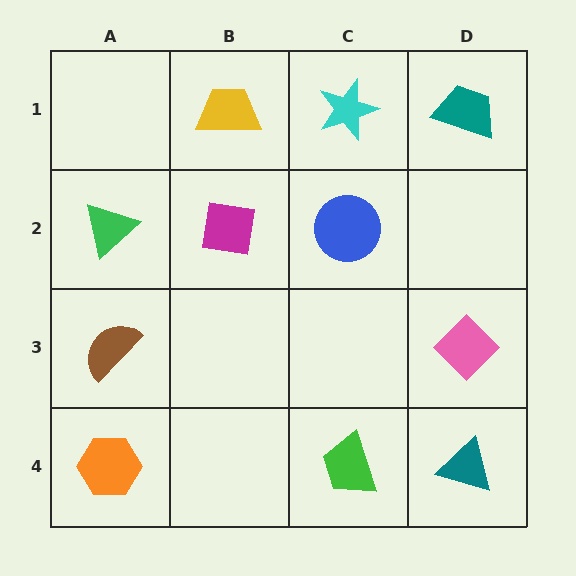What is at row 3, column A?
A brown semicircle.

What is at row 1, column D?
A teal trapezoid.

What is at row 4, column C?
A green trapezoid.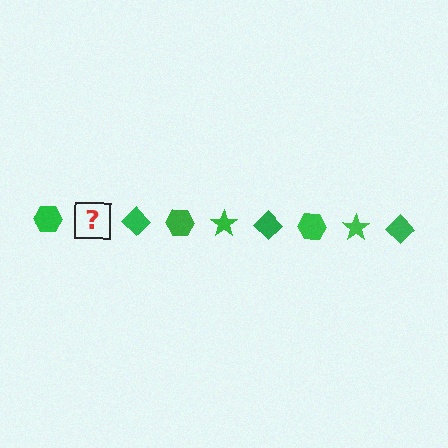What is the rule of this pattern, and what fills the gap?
The rule is that the pattern cycles through hexagon, star, diamond shapes in green. The gap should be filled with a green star.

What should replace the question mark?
The question mark should be replaced with a green star.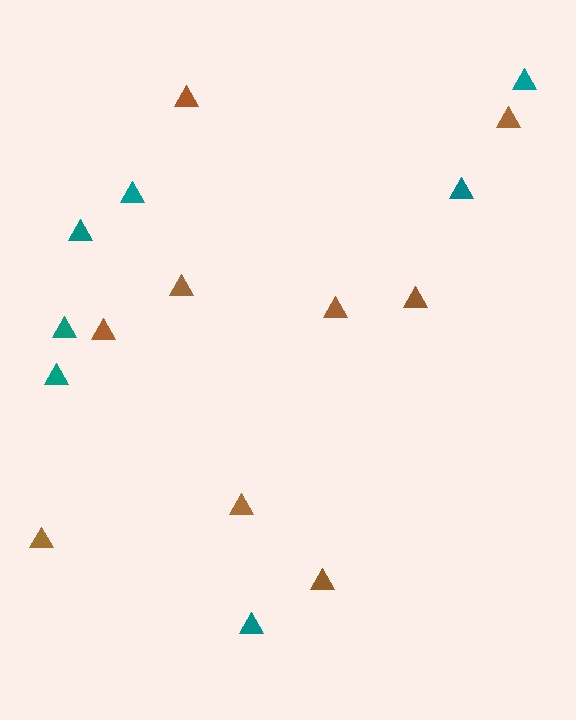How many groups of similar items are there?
There are 2 groups: one group of brown triangles (9) and one group of teal triangles (7).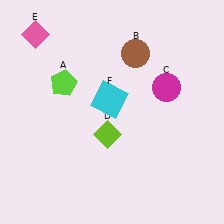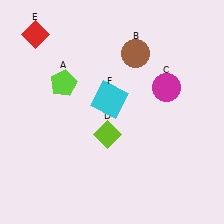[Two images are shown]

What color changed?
The diamond (E) changed from pink in Image 1 to red in Image 2.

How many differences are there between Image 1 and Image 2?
There is 1 difference between the two images.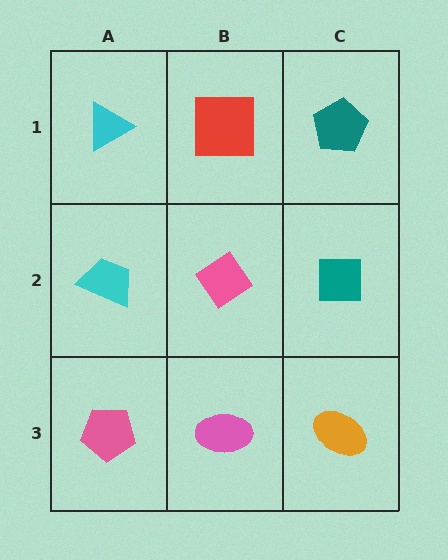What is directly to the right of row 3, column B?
An orange ellipse.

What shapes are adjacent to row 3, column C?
A teal square (row 2, column C), a pink ellipse (row 3, column B).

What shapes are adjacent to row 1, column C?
A teal square (row 2, column C), a red square (row 1, column B).